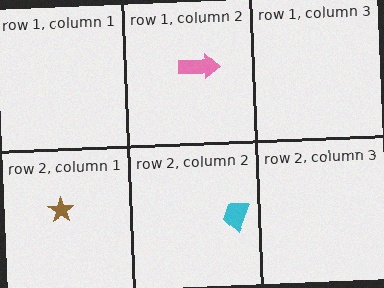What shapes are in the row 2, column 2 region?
The cyan trapezoid.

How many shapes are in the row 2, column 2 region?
1.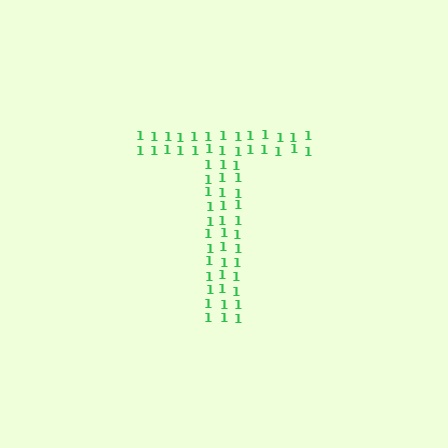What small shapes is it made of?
It is made of small digit 1's.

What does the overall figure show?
The overall figure shows the letter T.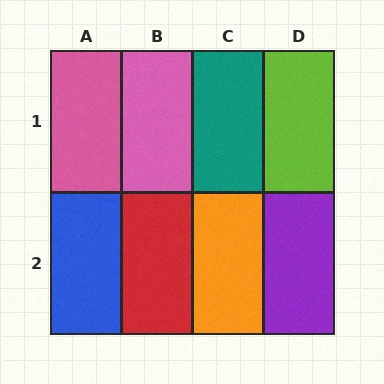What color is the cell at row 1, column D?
Lime.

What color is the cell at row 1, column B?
Pink.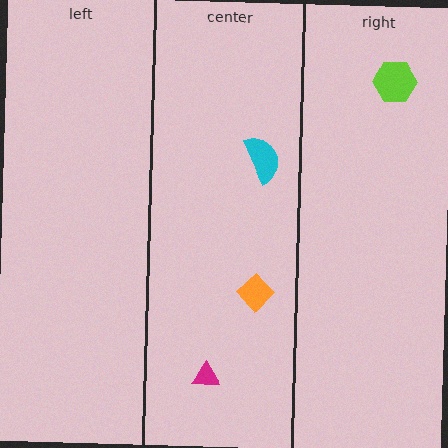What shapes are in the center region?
The orange diamond, the magenta triangle, the cyan semicircle.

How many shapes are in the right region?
1.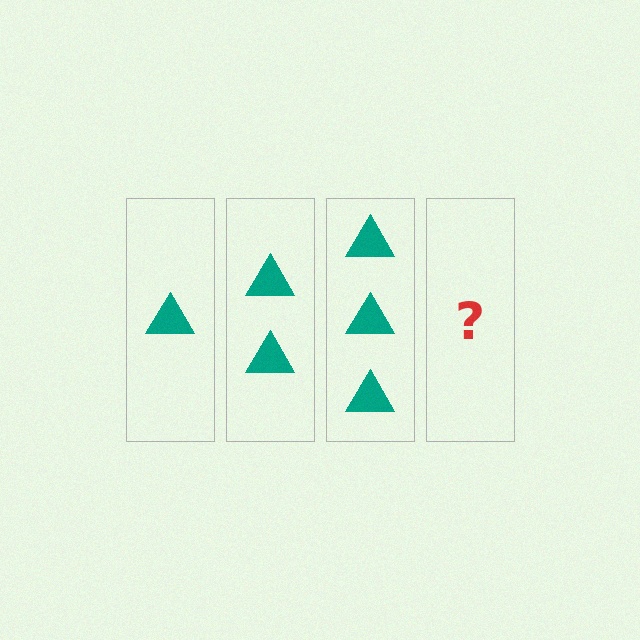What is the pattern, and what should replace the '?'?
The pattern is that each step adds one more triangle. The '?' should be 4 triangles.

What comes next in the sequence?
The next element should be 4 triangles.